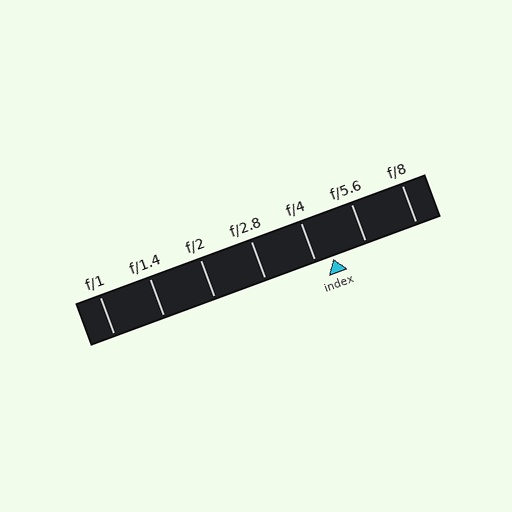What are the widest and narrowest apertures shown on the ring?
The widest aperture shown is f/1 and the narrowest is f/8.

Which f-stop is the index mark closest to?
The index mark is closest to f/4.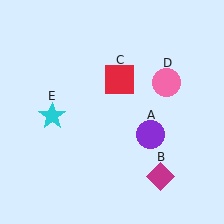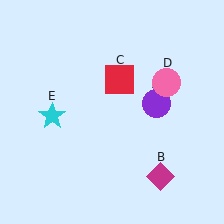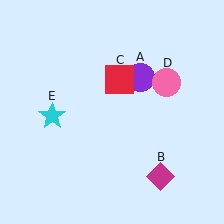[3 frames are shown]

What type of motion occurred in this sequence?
The purple circle (object A) rotated counterclockwise around the center of the scene.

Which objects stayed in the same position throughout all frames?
Magenta diamond (object B) and red square (object C) and pink circle (object D) and cyan star (object E) remained stationary.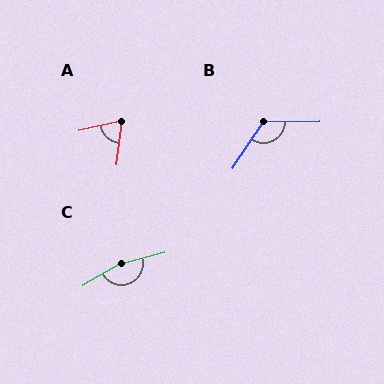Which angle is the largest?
C, at approximately 164 degrees.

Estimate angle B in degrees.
Approximately 124 degrees.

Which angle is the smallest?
A, at approximately 70 degrees.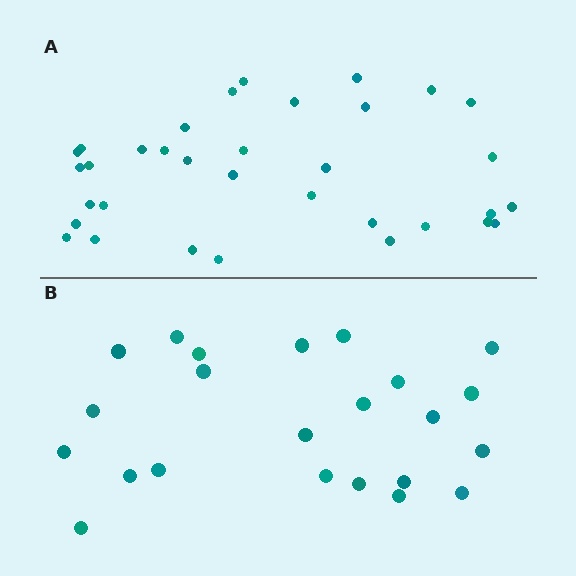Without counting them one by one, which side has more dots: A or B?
Region A (the top region) has more dots.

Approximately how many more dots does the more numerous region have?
Region A has roughly 12 or so more dots than region B.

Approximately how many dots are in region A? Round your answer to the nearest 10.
About 30 dots. (The exact count is 34, which rounds to 30.)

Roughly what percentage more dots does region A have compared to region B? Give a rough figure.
About 50% more.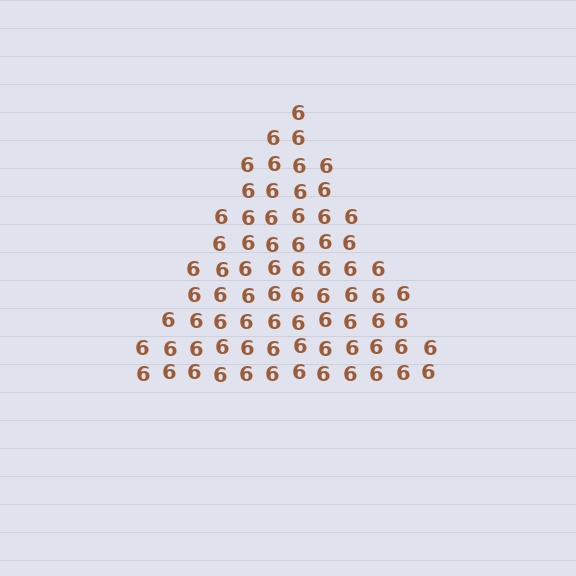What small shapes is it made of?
It is made of small digit 6's.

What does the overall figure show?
The overall figure shows a triangle.